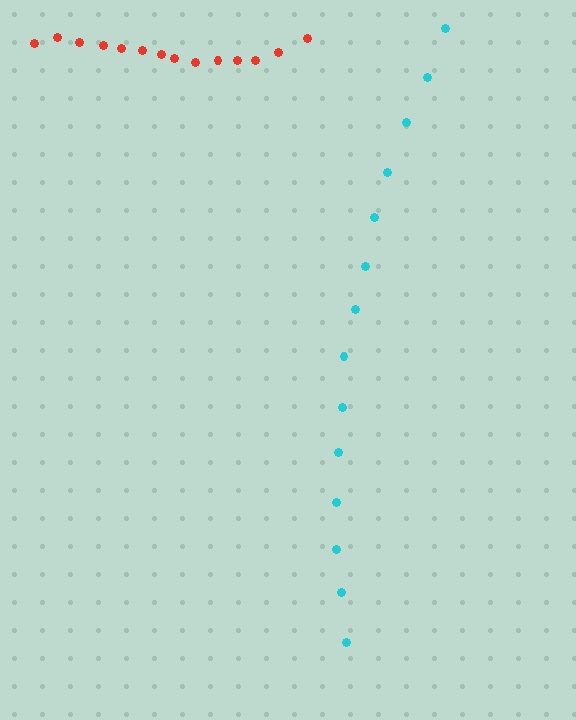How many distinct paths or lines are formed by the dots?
There are 2 distinct paths.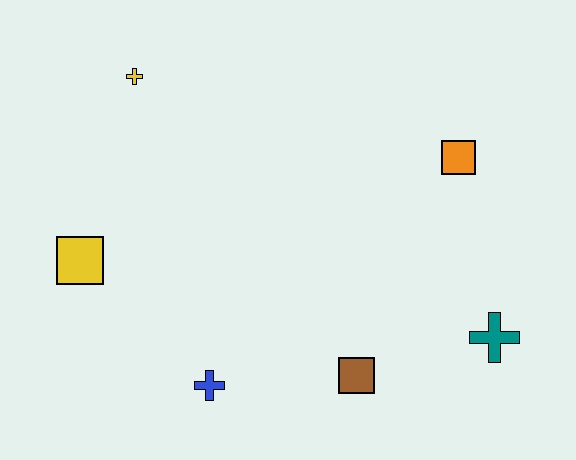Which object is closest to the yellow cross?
The yellow square is closest to the yellow cross.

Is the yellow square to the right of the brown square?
No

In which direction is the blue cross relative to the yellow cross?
The blue cross is below the yellow cross.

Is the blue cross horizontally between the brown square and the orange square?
No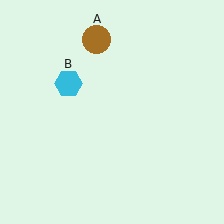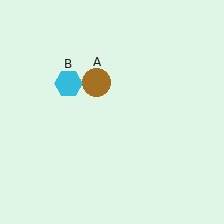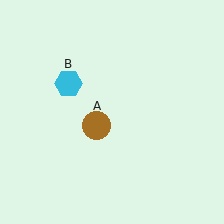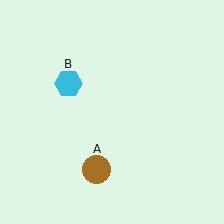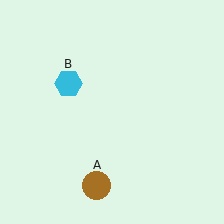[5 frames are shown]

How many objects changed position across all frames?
1 object changed position: brown circle (object A).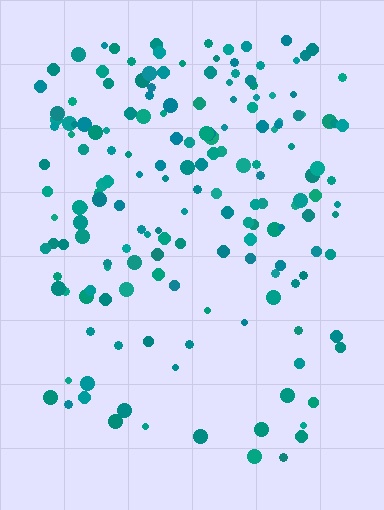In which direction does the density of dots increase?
From bottom to top, with the top side densest.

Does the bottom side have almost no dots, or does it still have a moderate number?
Still a moderate number, just noticeably fewer than the top.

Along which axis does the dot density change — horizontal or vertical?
Vertical.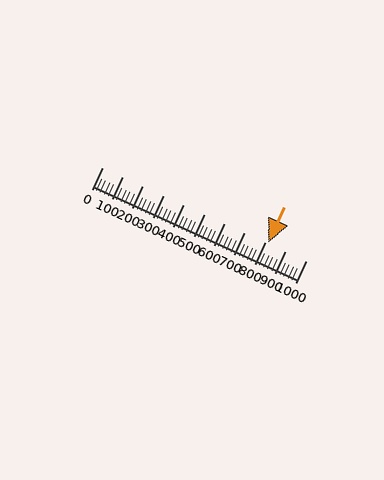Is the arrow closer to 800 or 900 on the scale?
The arrow is closer to 800.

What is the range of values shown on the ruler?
The ruler shows values from 0 to 1000.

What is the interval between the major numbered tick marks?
The major tick marks are spaced 100 units apart.